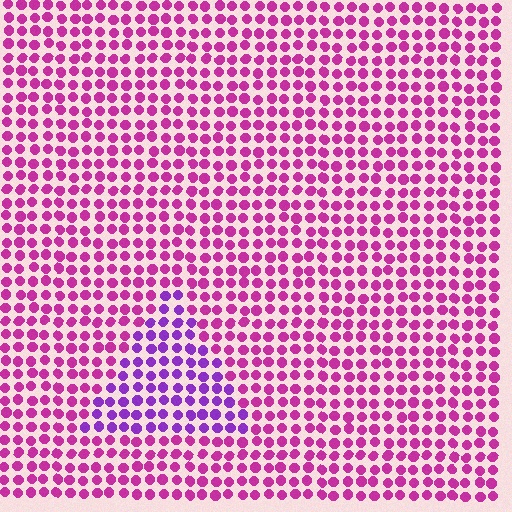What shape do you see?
I see a triangle.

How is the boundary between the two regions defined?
The boundary is defined purely by a slight shift in hue (about 37 degrees). Spacing, size, and orientation are identical on both sides.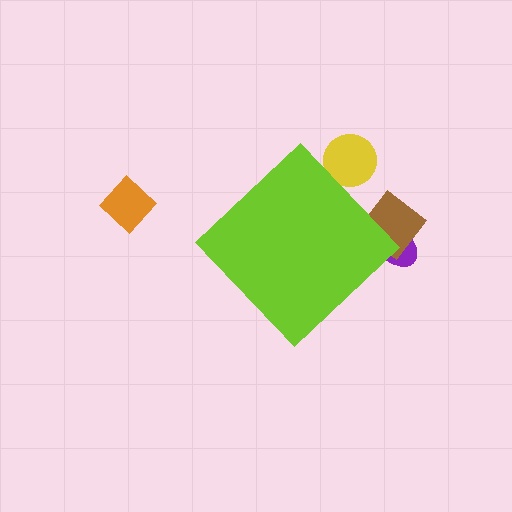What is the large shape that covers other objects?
A lime diamond.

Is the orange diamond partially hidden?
No, the orange diamond is fully visible.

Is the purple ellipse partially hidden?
Yes, the purple ellipse is partially hidden behind the lime diamond.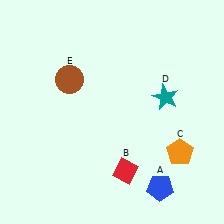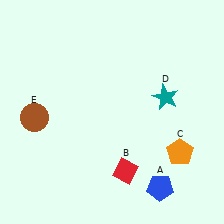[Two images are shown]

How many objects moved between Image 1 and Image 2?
1 object moved between the two images.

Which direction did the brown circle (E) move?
The brown circle (E) moved down.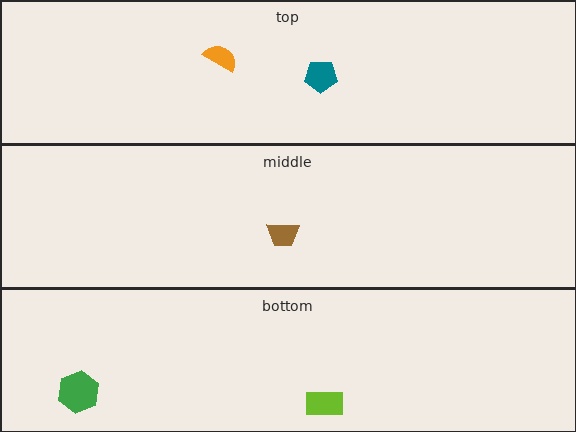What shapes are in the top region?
The teal pentagon, the orange semicircle.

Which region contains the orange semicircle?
The top region.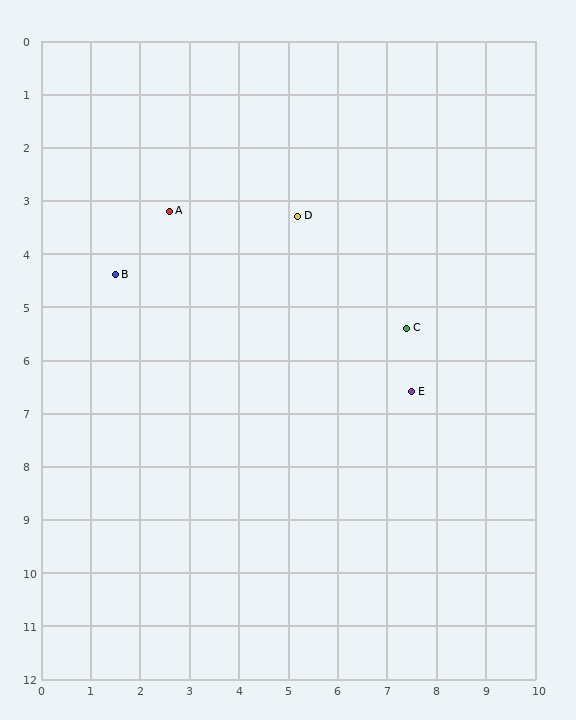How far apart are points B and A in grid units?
Points B and A are about 1.6 grid units apart.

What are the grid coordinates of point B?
Point B is at approximately (1.5, 4.4).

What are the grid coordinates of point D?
Point D is at approximately (5.2, 3.3).